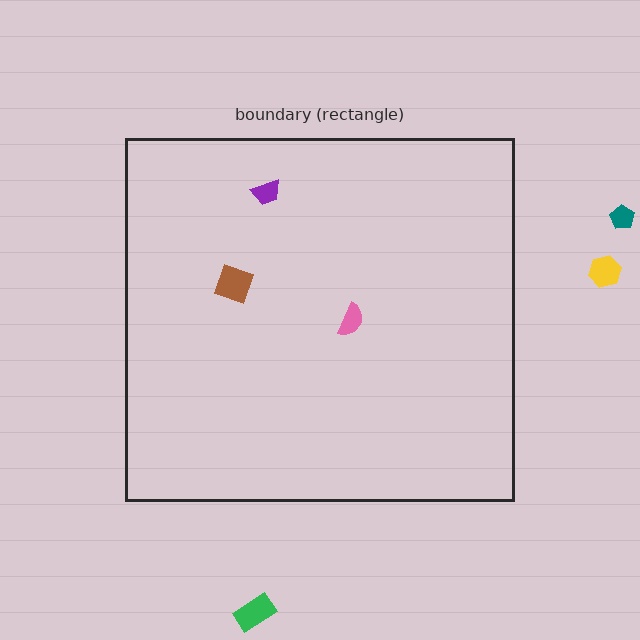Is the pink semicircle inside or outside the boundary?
Inside.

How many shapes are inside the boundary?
3 inside, 3 outside.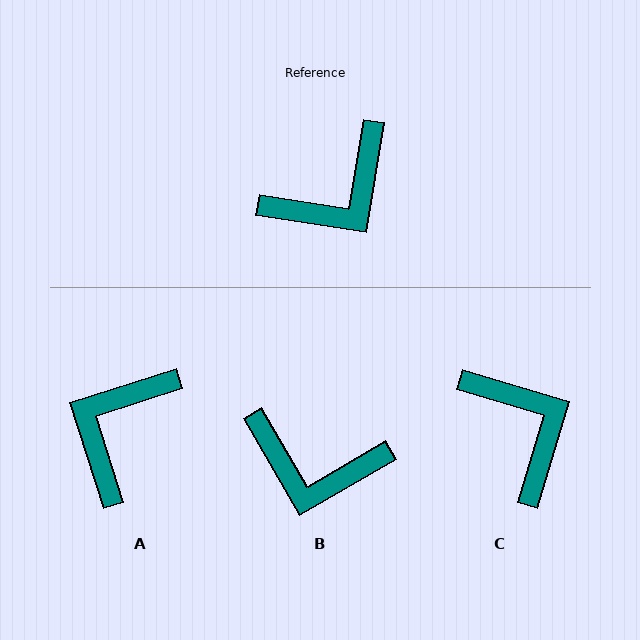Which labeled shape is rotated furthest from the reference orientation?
A, about 153 degrees away.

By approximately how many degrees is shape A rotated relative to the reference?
Approximately 153 degrees clockwise.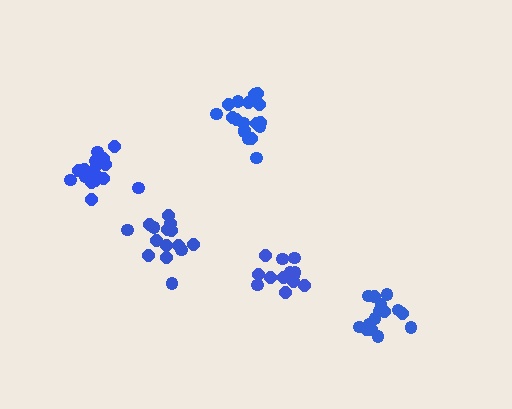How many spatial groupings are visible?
There are 5 spatial groupings.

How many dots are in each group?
Group 1: 15 dots, Group 2: 15 dots, Group 3: 13 dots, Group 4: 18 dots, Group 5: 18 dots (79 total).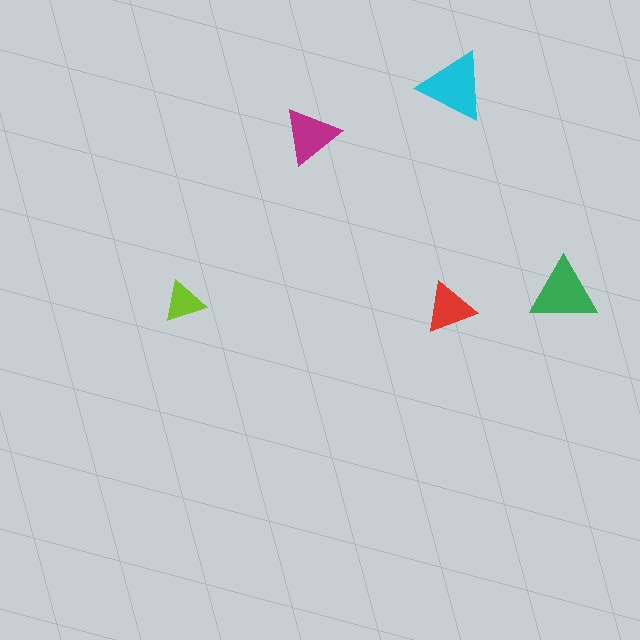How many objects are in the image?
There are 5 objects in the image.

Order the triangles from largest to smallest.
the cyan one, the green one, the magenta one, the red one, the lime one.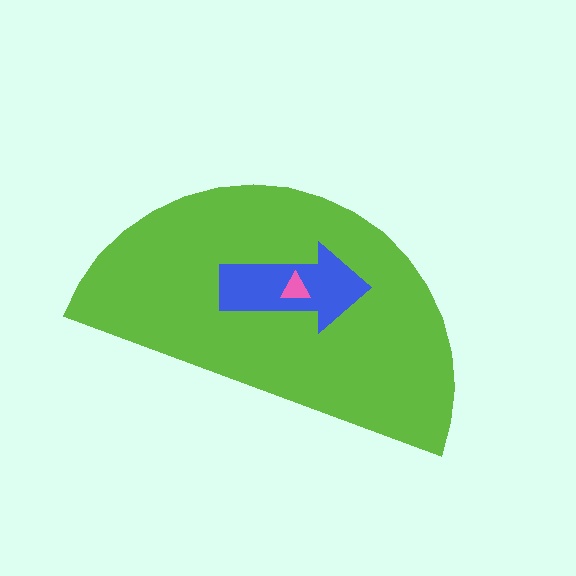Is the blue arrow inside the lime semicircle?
Yes.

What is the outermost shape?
The lime semicircle.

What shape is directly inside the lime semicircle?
The blue arrow.